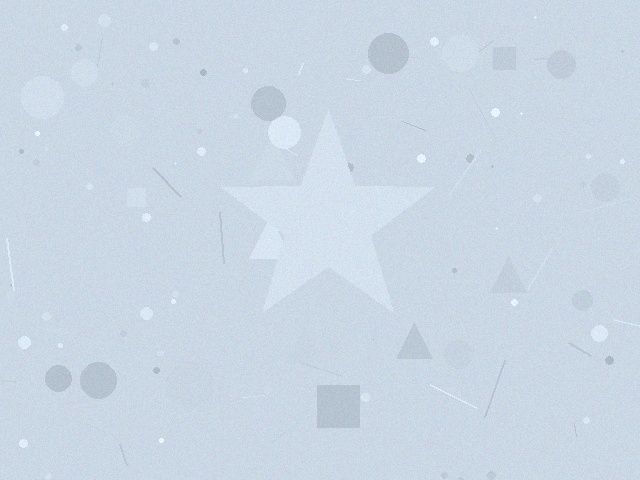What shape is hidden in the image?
A star is hidden in the image.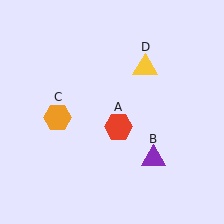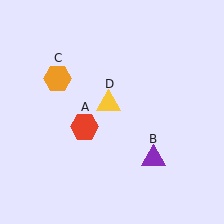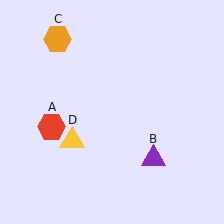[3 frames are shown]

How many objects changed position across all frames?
3 objects changed position: red hexagon (object A), orange hexagon (object C), yellow triangle (object D).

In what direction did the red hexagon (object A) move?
The red hexagon (object A) moved left.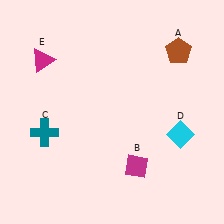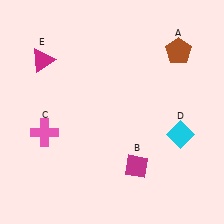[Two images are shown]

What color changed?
The cross (C) changed from teal in Image 1 to pink in Image 2.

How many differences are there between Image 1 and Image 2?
There is 1 difference between the two images.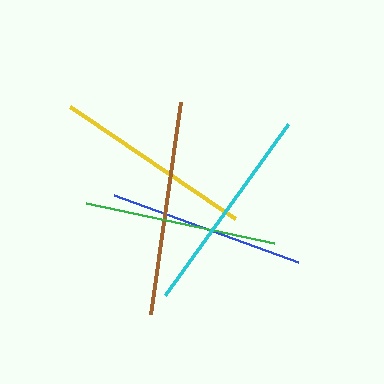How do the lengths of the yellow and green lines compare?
The yellow and green lines are approximately the same length.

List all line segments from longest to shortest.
From longest to shortest: brown, cyan, yellow, blue, green.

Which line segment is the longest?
The brown line is the longest at approximately 214 pixels.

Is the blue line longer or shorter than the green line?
The blue line is longer than the green line.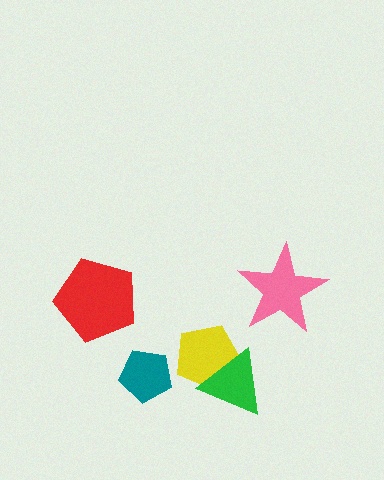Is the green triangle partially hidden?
No, no other shape covers it.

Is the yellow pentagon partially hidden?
Yes, it is partially covered by another shape.